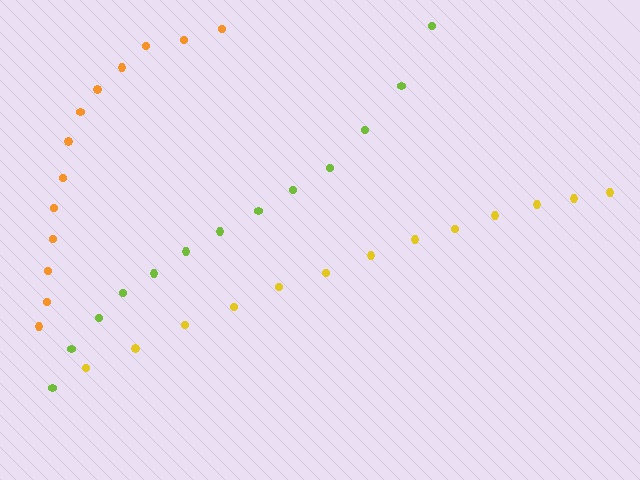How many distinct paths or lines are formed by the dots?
There are 3 distinct paths.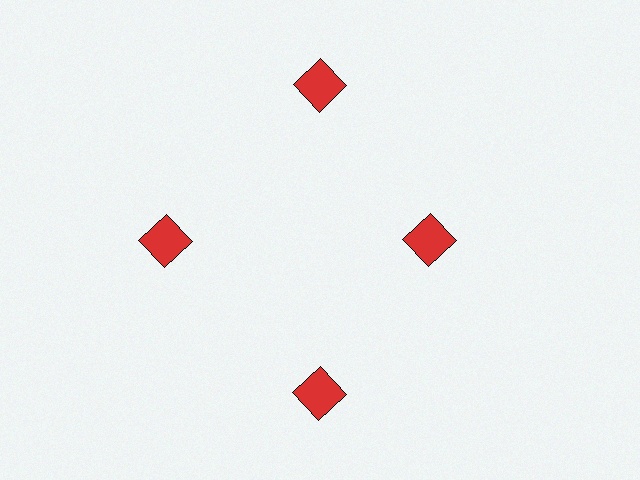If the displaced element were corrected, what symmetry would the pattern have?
It would have 4-fold rotational symmetry — the pattern would map onto itself every 90 degrees.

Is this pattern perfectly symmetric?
No. The 4 red squares are arranged in a ring, but one element near the 3 o'clock position is pulled inward toward the center, breaking the 4-fold rotational symmetry.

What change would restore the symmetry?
The symmetry would be restored by moving it outward, back onto the ring so that all 4 squares sit at equal angles and equal distance from the center.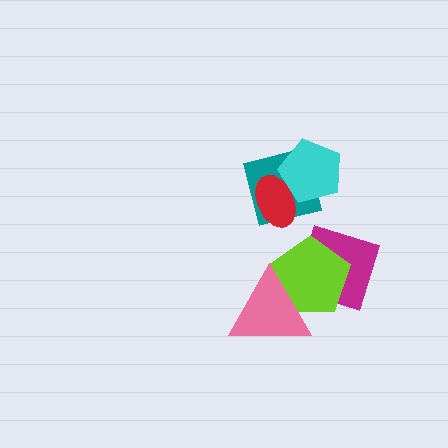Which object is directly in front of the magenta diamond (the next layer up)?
The lime pentagon is directly in front of the magenta diamond.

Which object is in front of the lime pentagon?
The pink triangle is in front of the lime pentagon.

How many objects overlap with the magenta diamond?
2 objects overlap with the magenta diamond.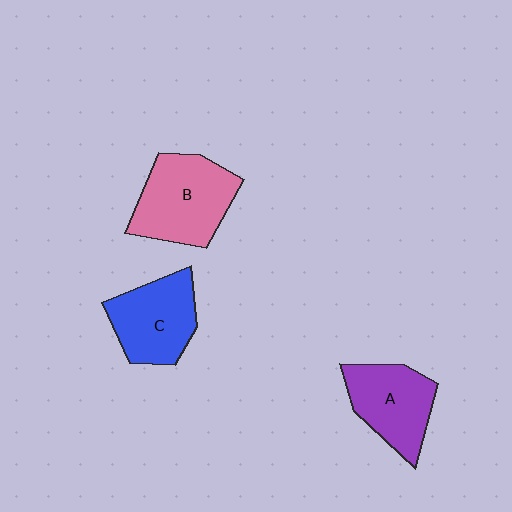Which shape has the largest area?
Shape B (pink).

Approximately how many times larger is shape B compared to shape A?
Approximately 1.2 times.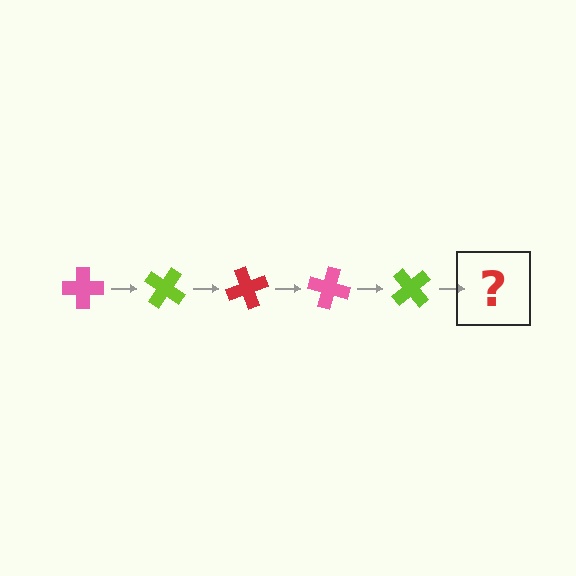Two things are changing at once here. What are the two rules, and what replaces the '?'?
The two rules are that it rotates 35 degrees each step and the color cycles through pink, lime, and red. The '?' should be a red cross, rotated 175 degrees from the start.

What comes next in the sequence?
The next element should be a red cross, rotated 175 degrees from the start.